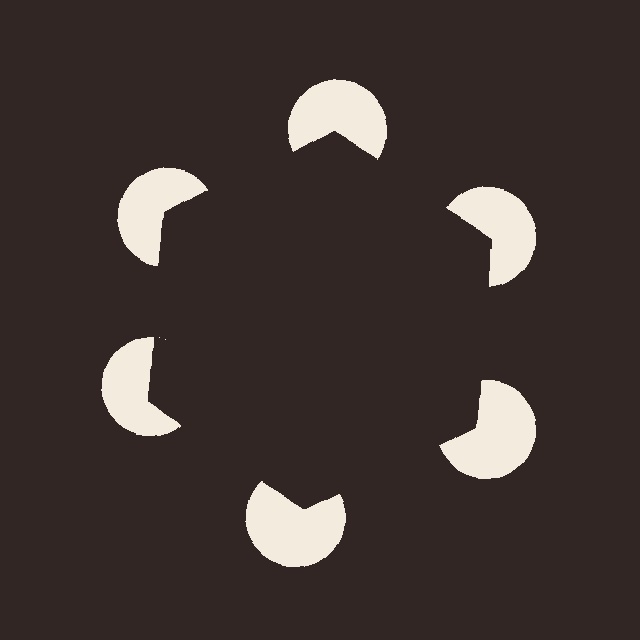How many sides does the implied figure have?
6 sides.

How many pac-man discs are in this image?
There are 6 — one at each vertex of the illusory hexagon.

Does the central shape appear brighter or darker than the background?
It typically appears slightly darker than the background, even though no actual brightness change is drawn.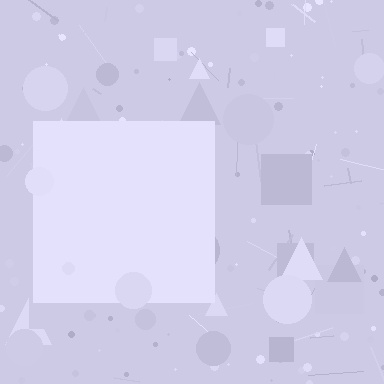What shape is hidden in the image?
A square is hidden in the image.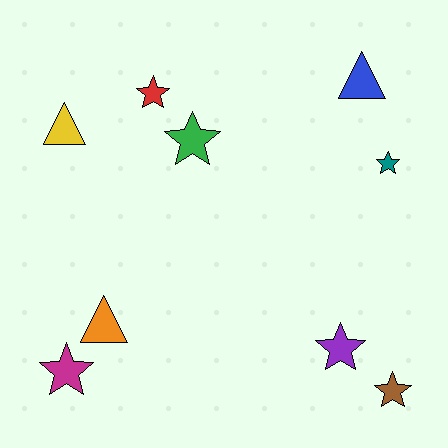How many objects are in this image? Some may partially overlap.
There are 9 objects.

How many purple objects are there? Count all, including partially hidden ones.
There is 1 purple object.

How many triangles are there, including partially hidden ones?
There are 3 triangles.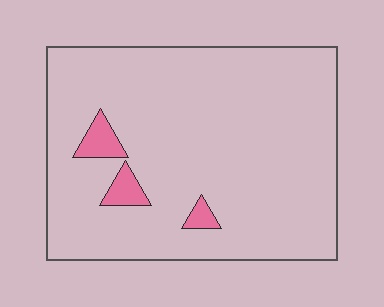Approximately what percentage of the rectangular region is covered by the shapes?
Approximately 5%.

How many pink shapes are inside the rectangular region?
3.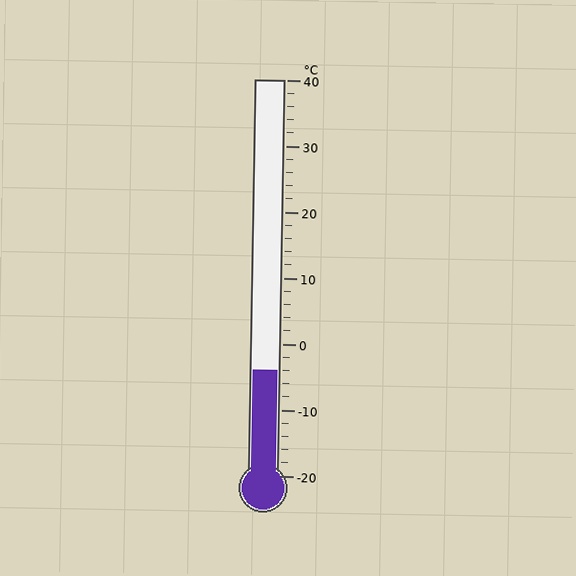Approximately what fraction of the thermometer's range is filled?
The thermometer is filled to approximately 25% of its range.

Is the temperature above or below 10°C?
The temperature is below 10°C.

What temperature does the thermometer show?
The thermometer shows approximately -4°C.